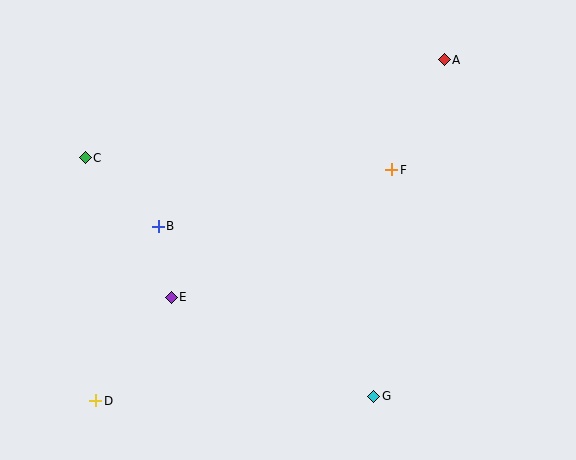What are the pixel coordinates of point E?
Point E is at (171, 297).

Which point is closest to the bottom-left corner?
Point D is closest to the bottom-left corner.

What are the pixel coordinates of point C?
Point C is at (85, 158).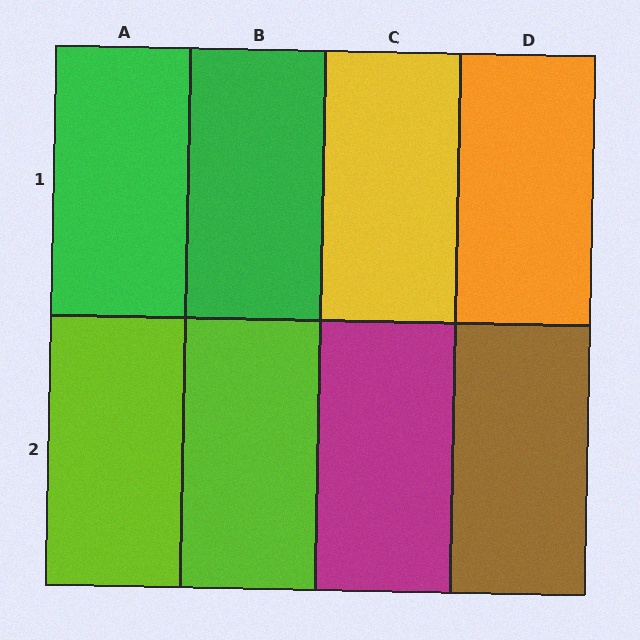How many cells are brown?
1 cell is brown.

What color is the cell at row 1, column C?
Yellow.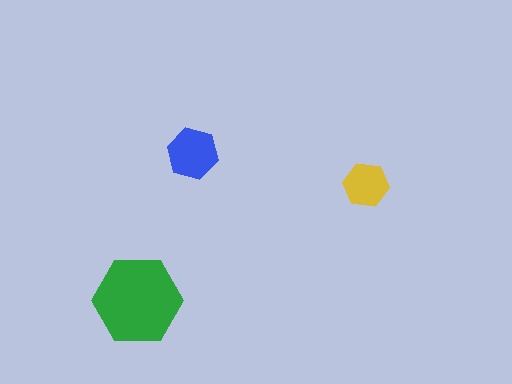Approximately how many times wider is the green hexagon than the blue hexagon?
About 1.5 times wider.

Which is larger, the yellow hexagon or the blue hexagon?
The blue one.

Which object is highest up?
The blue hexagon is topmost.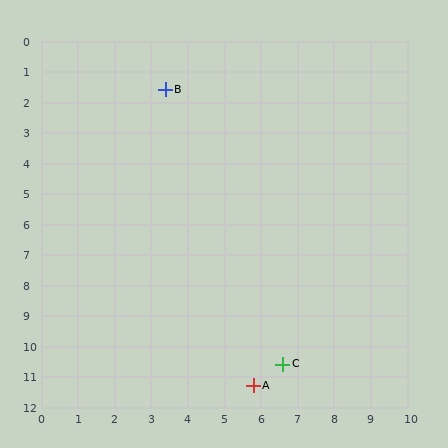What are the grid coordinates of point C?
Point C is at approximately (6.6, 10.6).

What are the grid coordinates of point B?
Point B is at approximately (3.4, 1.6).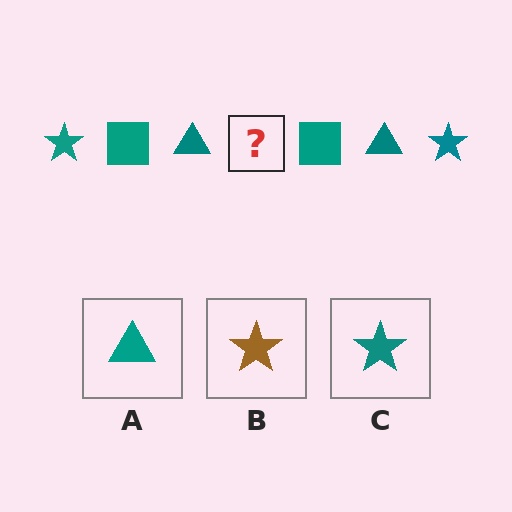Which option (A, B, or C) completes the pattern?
C.